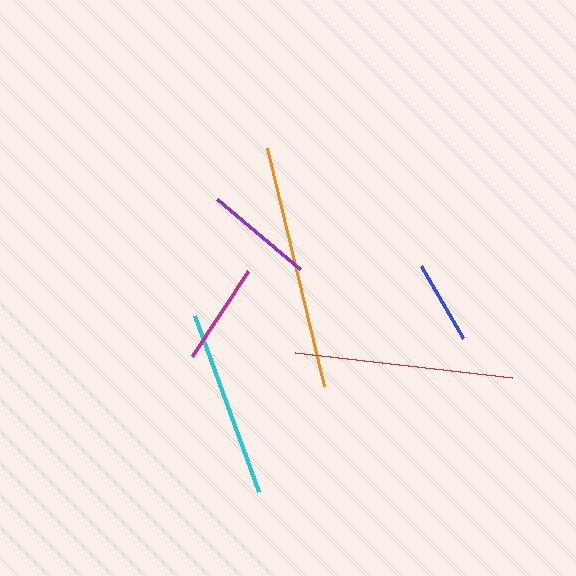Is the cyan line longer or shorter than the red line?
The red line is longer than the cyan line.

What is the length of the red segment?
The red segment is approximately 218 pixels long.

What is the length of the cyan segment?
The cyan segment is approximately 188 pixels long.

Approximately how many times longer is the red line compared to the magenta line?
The red line is approximately 2.1 times the length of the magenta line.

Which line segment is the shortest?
The blue line is the shortest at approximately 83 pixels.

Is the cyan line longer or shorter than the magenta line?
The cyan line is longer than the magenta line.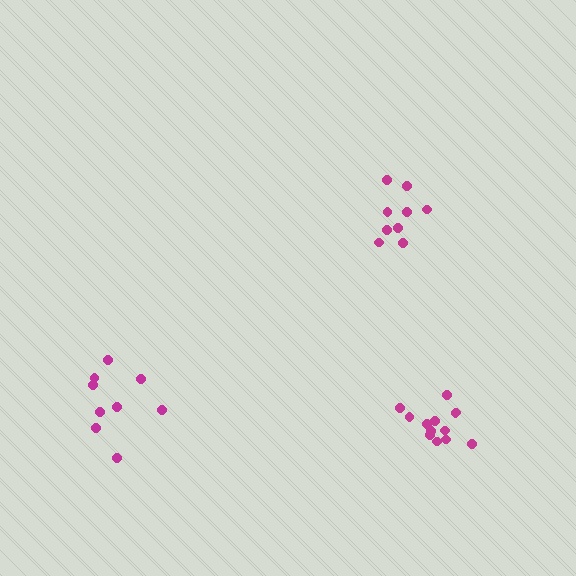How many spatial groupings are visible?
There are 3 spatial groupings.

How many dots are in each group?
Group 1: 9 dots, Group 2: 9 dots, Group 3: 13 dots (31 total).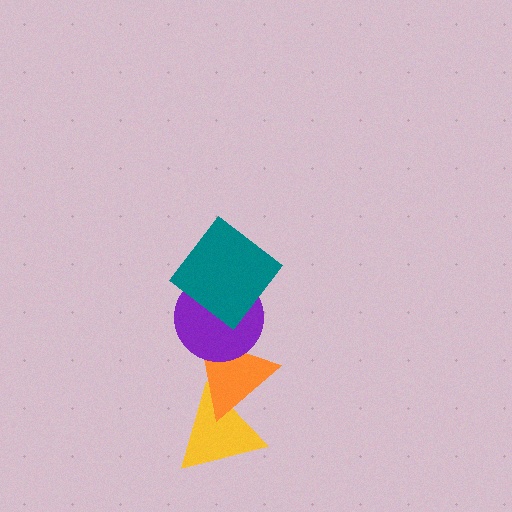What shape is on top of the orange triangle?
The purple circle is on top of the orange triangle.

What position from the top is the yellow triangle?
The yellow triangle is 4th from the top.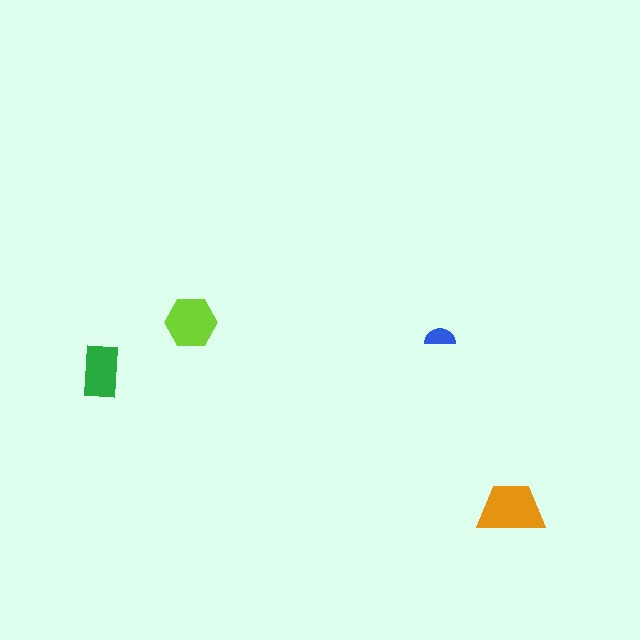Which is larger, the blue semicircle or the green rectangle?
The green rectangle.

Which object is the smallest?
The blue semicircle.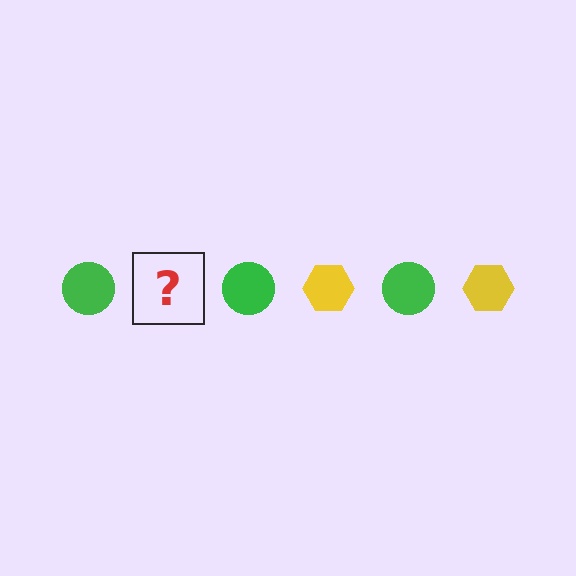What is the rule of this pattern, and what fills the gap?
The rule is that the pattern alternates between green circle and yellow hexagon. The gap should be filled with a yellow hexagon.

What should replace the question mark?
The question mark should be replaced with a yellow hexagon.